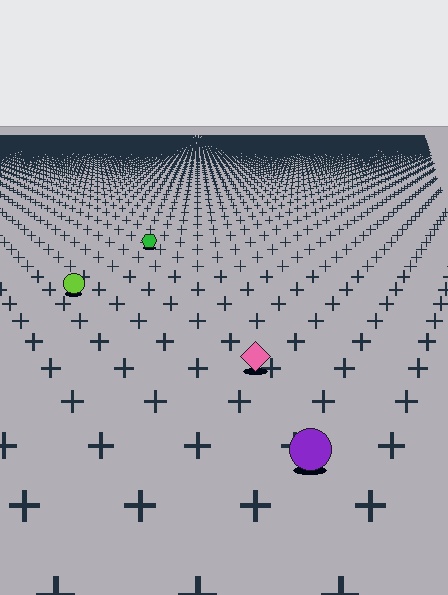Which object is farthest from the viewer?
The green hexagon is farthest from the viewer. It appears smaller and the ground texture around it is denser.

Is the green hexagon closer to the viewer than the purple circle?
No. The purple circle is closer — you can tell from the texture gradient: the ground texture is coarser near it.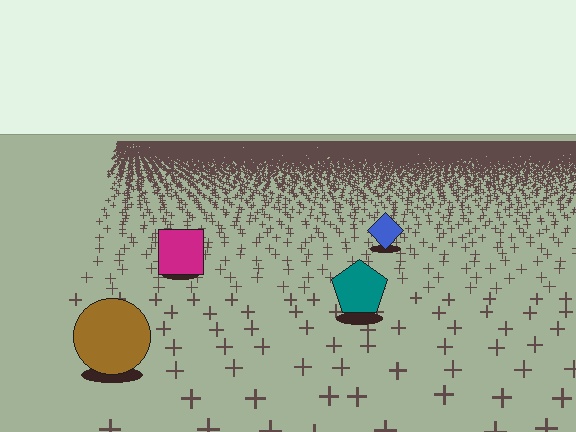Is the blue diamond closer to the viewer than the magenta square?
No. The magenta square is closer — you can tell from the texture gradient: the ground texture is coarser near it.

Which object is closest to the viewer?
The brown circle is closest. The texture marks near it are larger and more spread out.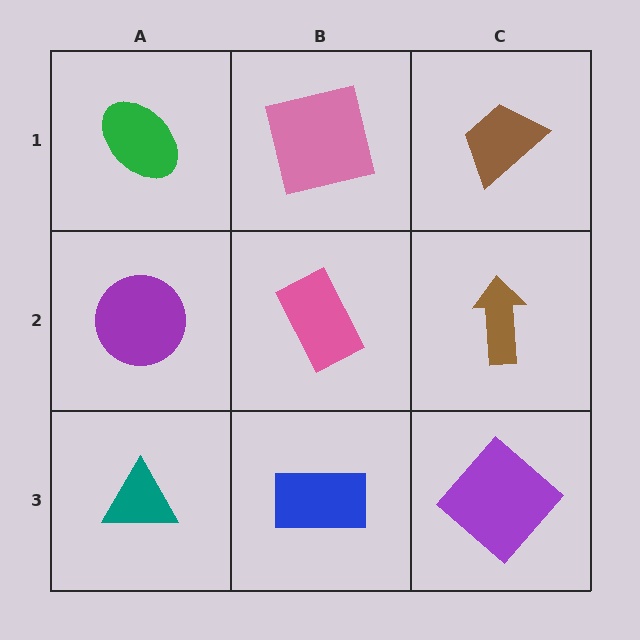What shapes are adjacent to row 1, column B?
A pink rectangle (row 2, column B), a green ellipse (row 1, column A), a brown trapezoid (row 1, column C).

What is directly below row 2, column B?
A blue rectangle.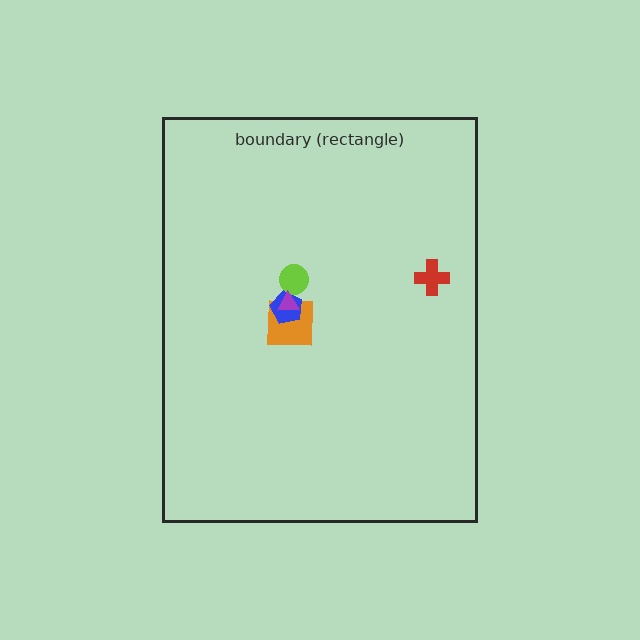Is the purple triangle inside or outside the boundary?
Inside.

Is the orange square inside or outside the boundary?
Inside.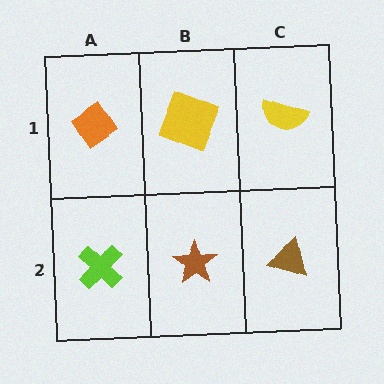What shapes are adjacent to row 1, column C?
A brown triangle (row 2, column C), a yellow square (row 1, column B).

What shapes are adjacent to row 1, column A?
A lime cross (row 2, column A), a yellow square (row 1, column B).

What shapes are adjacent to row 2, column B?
A yellow square (row 1, column B), a lime cross (row 2, column A), a brown triangle (row 2, column C).